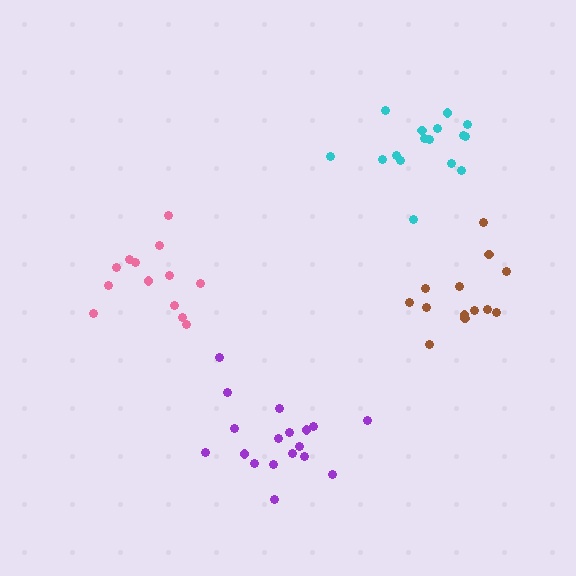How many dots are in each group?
Group 1: 13 dots, Group 2: 18 dots, Group 3: 16 dots, Group 4: 13 dots (60 total).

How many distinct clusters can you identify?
There are 4 distinct clusters.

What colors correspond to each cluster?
The clusters are colored: pink, purple, cyan, brown.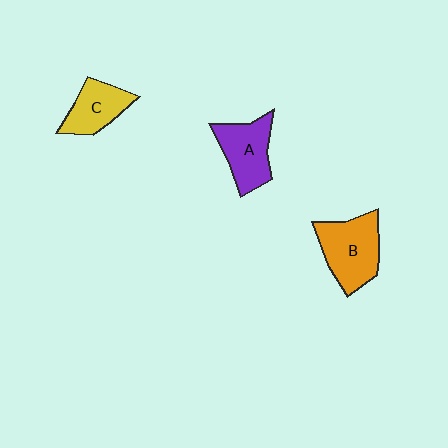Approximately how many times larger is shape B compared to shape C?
Approximately 1.5 times.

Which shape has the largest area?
Shape B (orange).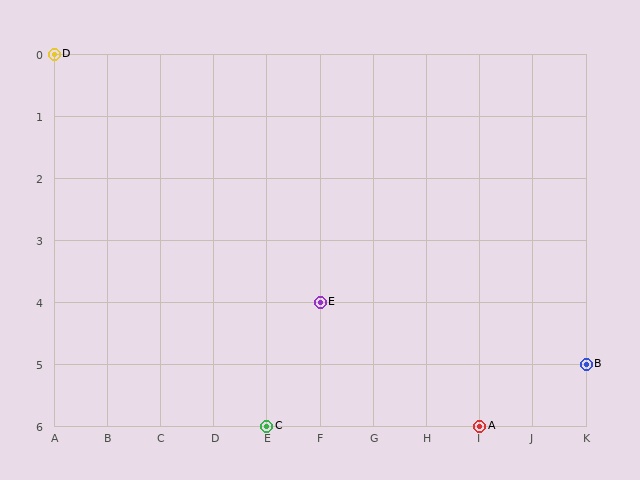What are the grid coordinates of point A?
Point A is at grid coordinates (I, 6).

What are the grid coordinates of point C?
Point C is at grid coordinates (E, 6).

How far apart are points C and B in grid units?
Points C and B are 6 columns and 1 row apart (about 6.1 grid units diagonally).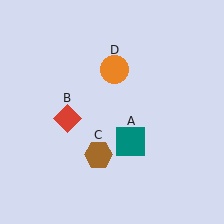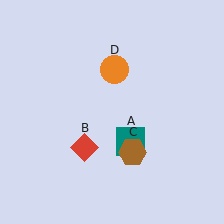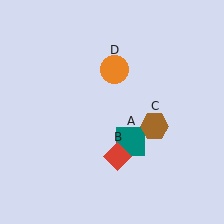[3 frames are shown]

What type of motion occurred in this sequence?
The red diamond (object B), brown hexagon (object C) rotated counterclockwise around the center of the scene.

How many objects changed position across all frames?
2 objects changed position: red diamond (object B), brown hexagon (object C).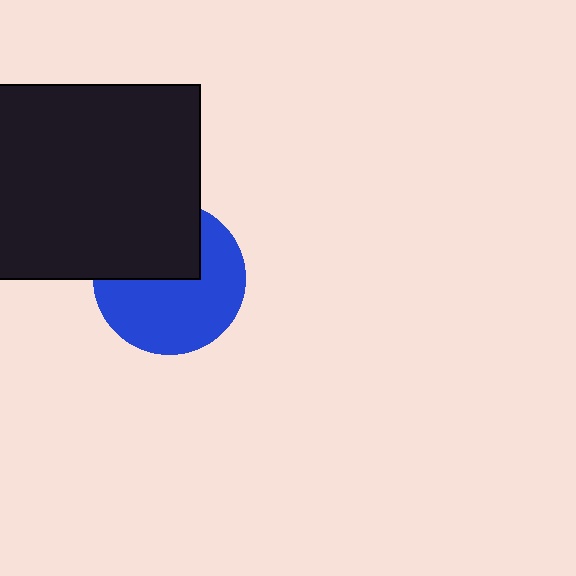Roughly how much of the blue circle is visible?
About half of it is visible (roughly 61%).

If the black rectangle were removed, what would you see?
You would see the complete blue circle.